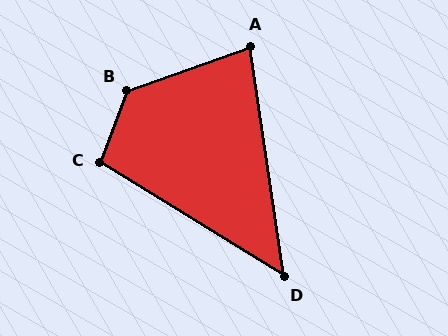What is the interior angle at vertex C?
Approximately 101 degrees (obtuse).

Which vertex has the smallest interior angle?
D, at approximately 50 degrees.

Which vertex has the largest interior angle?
B, at approximately 130 degrees.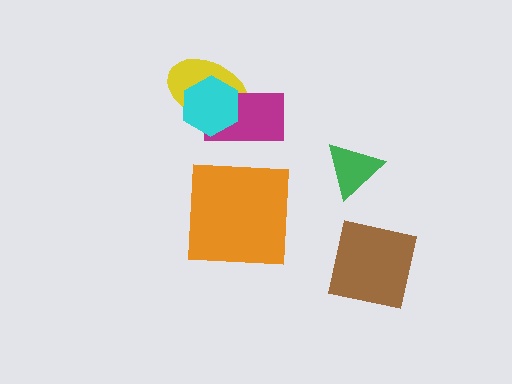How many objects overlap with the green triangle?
0 objects overlap with the green triangle.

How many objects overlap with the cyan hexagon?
2 objects overlap with the cyan hexagon.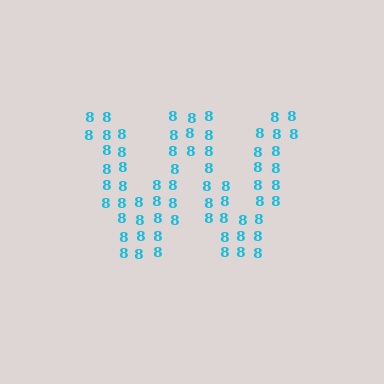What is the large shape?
The large shape is the letter W.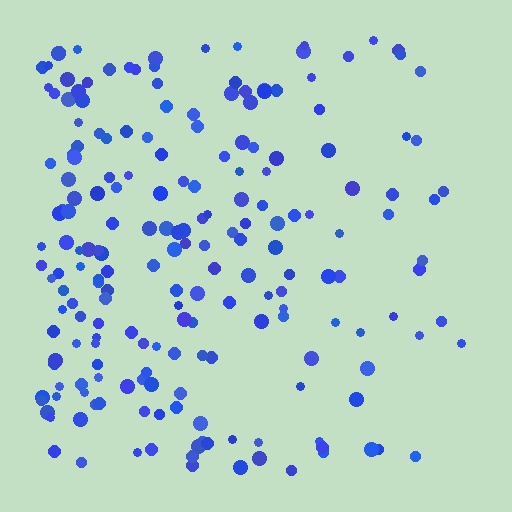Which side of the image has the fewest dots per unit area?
The right.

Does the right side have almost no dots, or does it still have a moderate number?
Still a moderate number, just noticeably fewer than the left.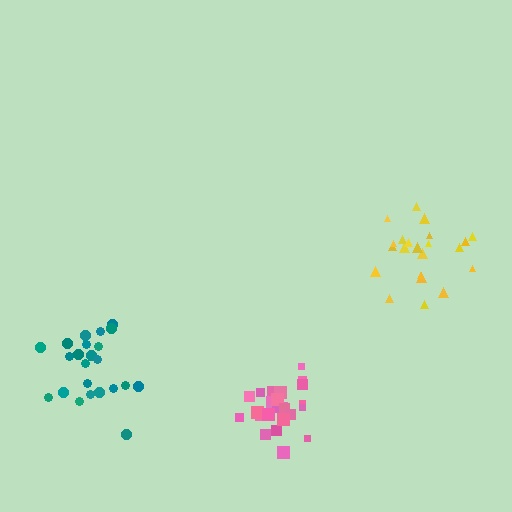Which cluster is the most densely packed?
Pink.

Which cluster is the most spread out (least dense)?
Yellow.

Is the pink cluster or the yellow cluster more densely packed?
Pink.